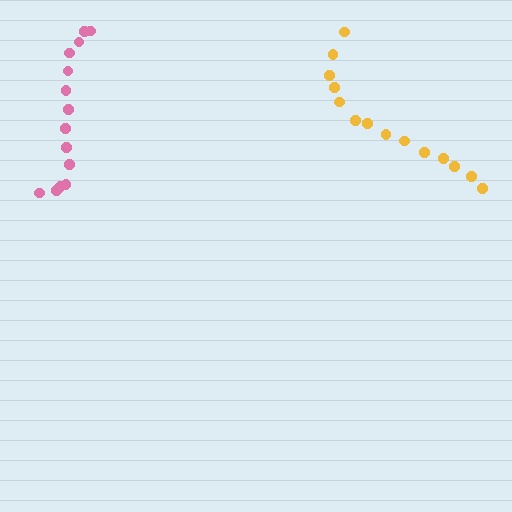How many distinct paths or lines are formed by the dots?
There are 2 distinct paths.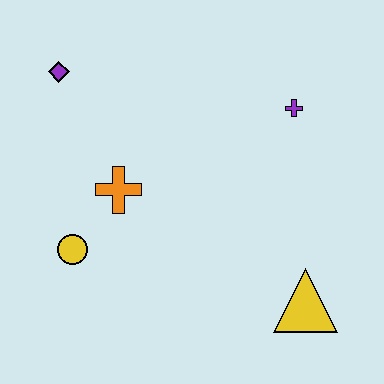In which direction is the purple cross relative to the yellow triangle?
The purple cross is above the yellow triangle.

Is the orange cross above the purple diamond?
No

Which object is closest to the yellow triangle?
The purple cross is closest to the yellow triangle.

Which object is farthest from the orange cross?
The yellow triangle is farthest from the orange cross.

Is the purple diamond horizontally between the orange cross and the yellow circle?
No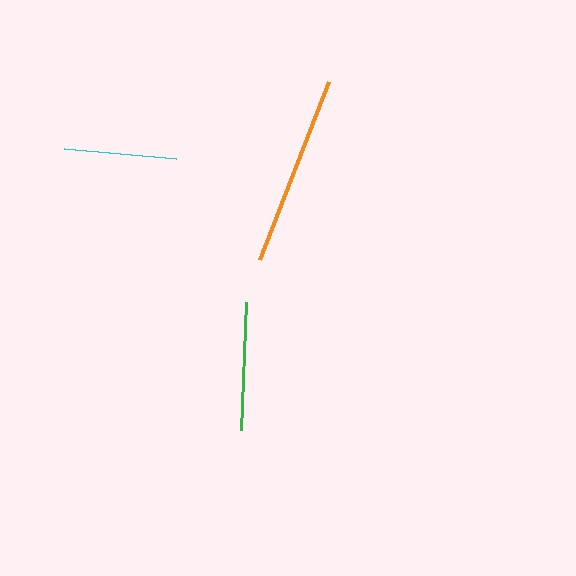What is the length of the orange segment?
The orange segment is approximately 191 pixels long.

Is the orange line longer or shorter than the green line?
The orange line is longer than the green line.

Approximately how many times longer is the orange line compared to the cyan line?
The orange line is approximately 1.7 times the length of the cyan line.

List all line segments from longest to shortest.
From longest to shortest: orange, green, cyan.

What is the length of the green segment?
The green segment is approximately 129 pixels long.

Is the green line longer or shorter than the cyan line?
The green line is longer than the cyan line.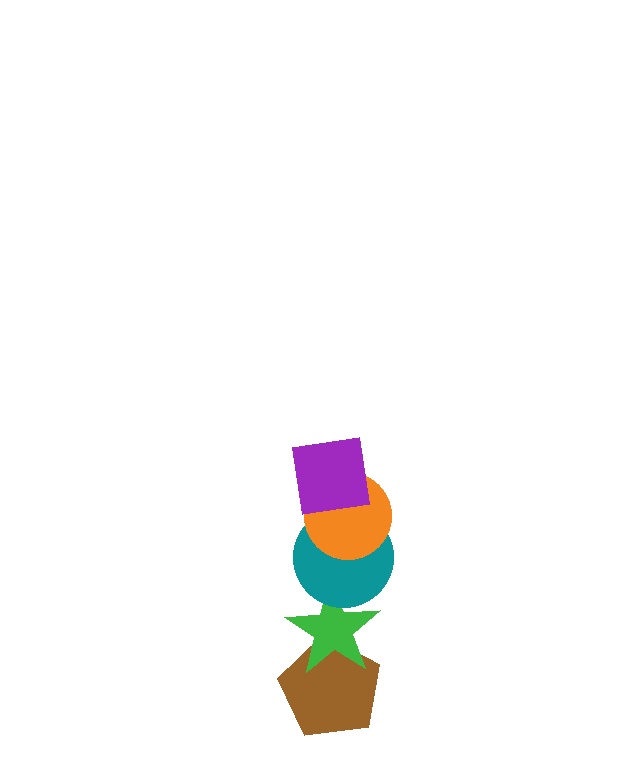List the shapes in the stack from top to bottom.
From top to bottom: the purple square, the orange circle, the teal circle, the green star, the brown pentagon.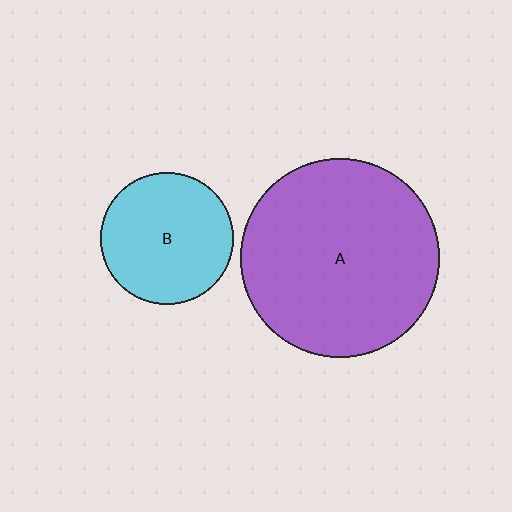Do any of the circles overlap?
No, none of the circles overlap.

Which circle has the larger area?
Circle A (purple).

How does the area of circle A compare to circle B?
Approximately 2.2 times.